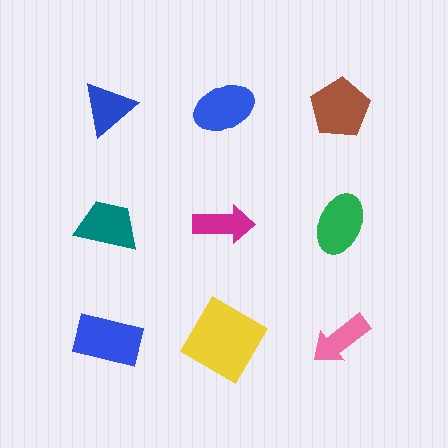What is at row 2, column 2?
A magenta arrow.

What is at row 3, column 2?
A yellow diamond.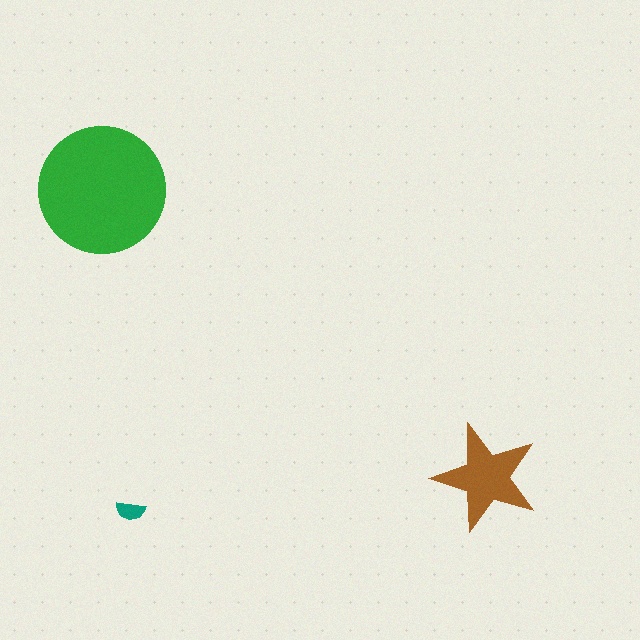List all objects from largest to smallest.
The green circle, the brown star, the teal semicircle.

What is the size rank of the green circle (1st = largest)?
1st.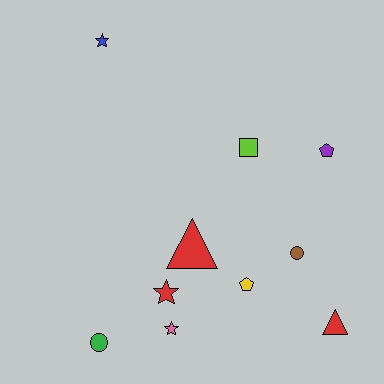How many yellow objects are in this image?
There is 1 yellow object.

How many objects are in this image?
There are 10 objects.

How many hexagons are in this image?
There are no hexagons.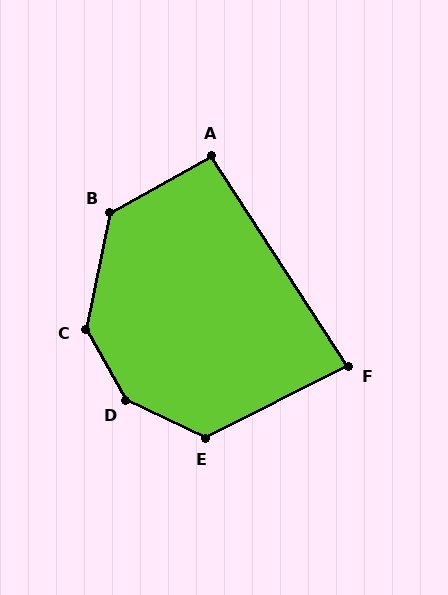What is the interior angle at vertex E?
Approximately 127 degrees (obtuse).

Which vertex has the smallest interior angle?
F, at approximately 84 degrees.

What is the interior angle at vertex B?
Approximately 131 degrees (obtuse).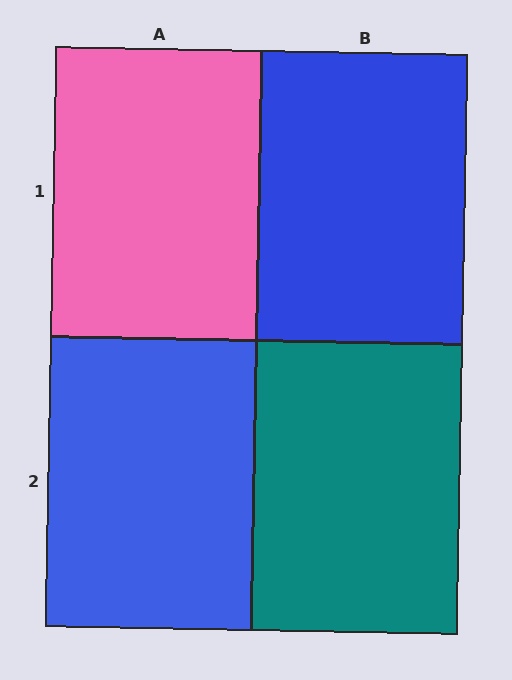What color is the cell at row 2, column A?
Blue.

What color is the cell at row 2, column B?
Teal.